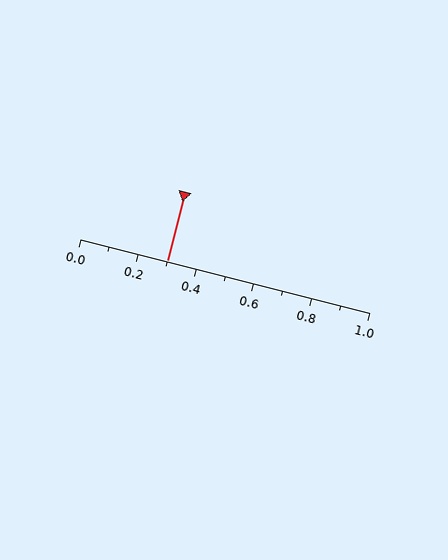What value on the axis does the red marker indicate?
The marker indicates approximately 0.3.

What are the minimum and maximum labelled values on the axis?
The axis runs from 0.0 to 1.0.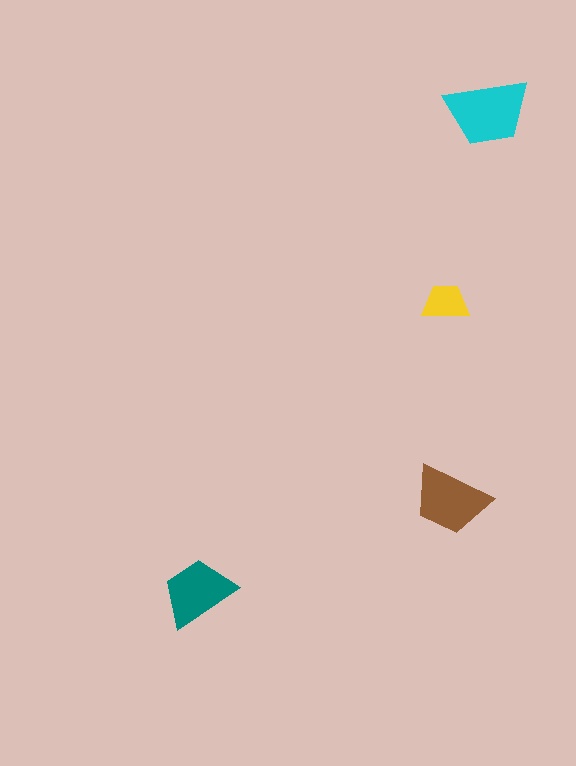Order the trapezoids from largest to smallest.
the cyan one, the brown one, the teal one, the yellow one.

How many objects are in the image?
There are 4 objects in the image.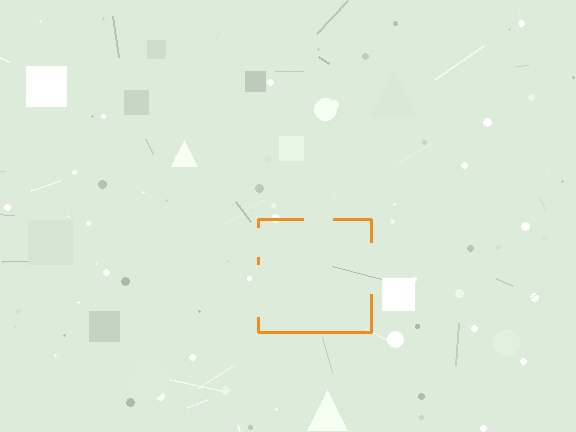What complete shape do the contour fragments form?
The contour fragments form a square.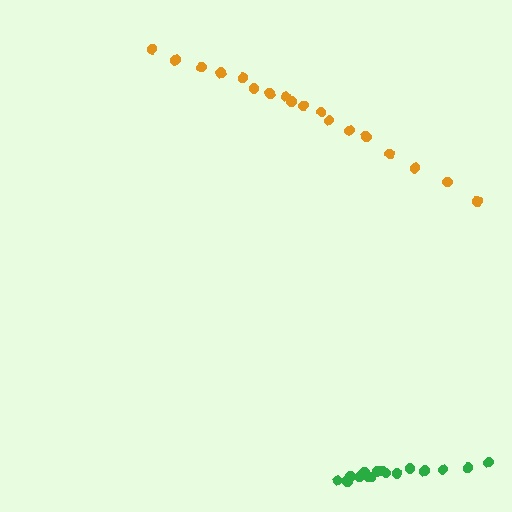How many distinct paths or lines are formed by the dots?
There are 2 distinct paths.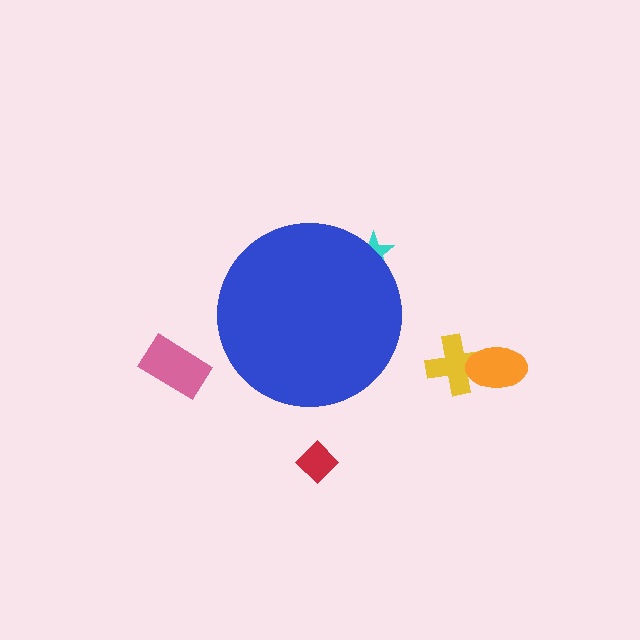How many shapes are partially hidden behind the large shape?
1 shape is partially hidden.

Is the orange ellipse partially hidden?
No, the orange ellipse is fully visible.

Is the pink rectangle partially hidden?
No, the pink rectangle is fully visible.